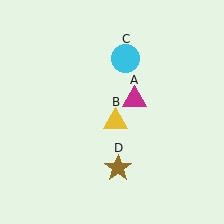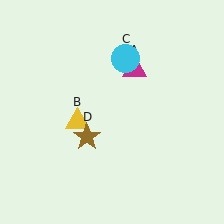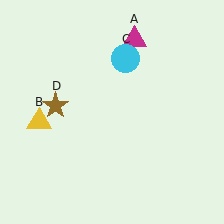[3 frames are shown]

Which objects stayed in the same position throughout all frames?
Cyan circle (object C) remained stationary.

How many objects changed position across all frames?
3 objects changed position: magenta triangle (object A), yellow triangle (object B), brown star (object D).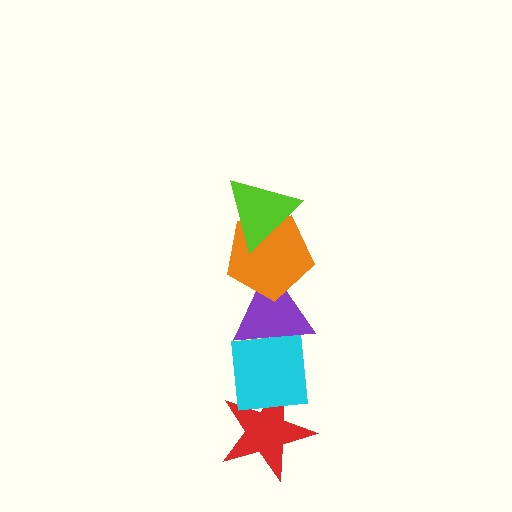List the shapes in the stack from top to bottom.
From top to bottom: the lime triangle, the orange pentagon, the purple triangle, the cyan square, the red star.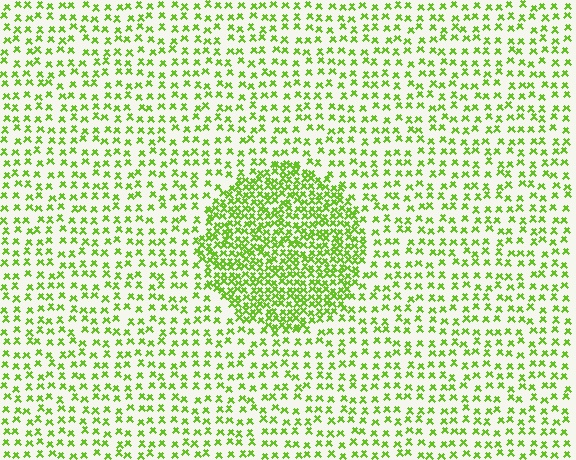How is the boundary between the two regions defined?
The boundary is defined by a change in element density (approximately 2.3x ratio). All elements are the same color, size, and shape.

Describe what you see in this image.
The image contains small lime elements arranged at two different densities. A circle-shaped region is visible where the elements are more densely packed than the surrounding area.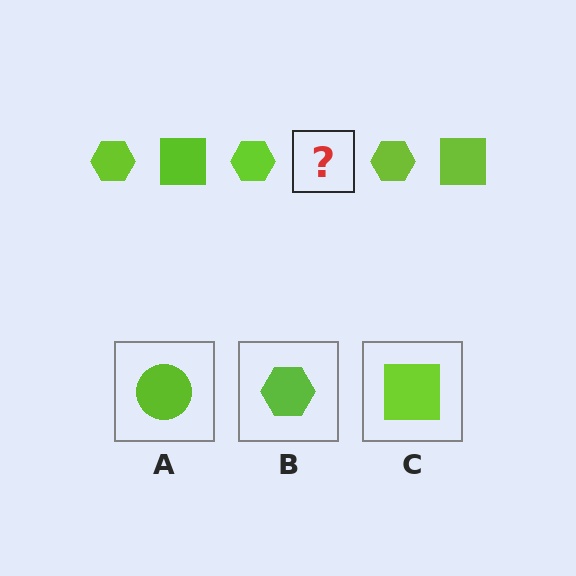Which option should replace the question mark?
Option C.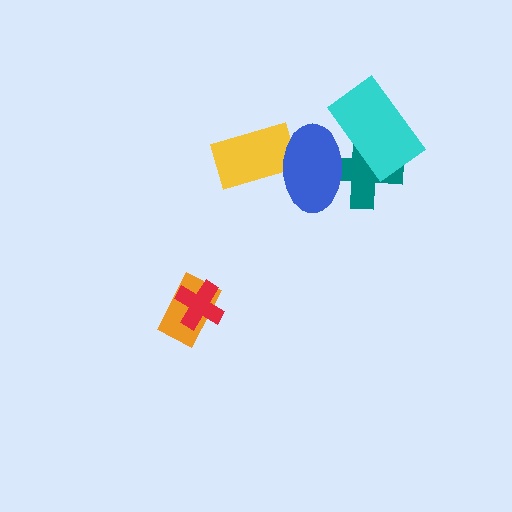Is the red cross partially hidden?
No, no other shape covers it.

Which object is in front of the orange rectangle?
The red cross is in front of the orange rectangle.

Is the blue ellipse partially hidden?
Yes, it is partially covered by another shape.